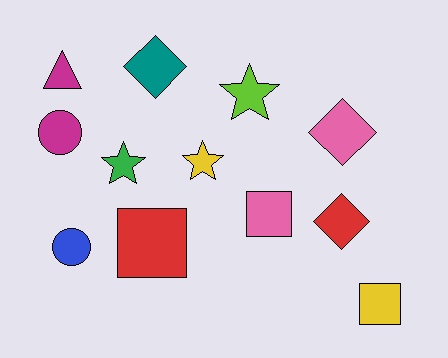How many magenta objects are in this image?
There are 2 magenta objects.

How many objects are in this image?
There are 12 objects.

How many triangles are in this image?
There is 1 triangle.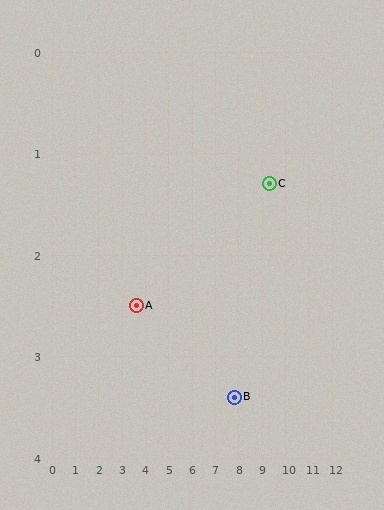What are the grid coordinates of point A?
Point A is at approximately (3.6, 2.5).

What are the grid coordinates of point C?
Point C is at approximately (9.3, 1.3).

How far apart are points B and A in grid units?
Points B and A are about 4.3 grid units apart.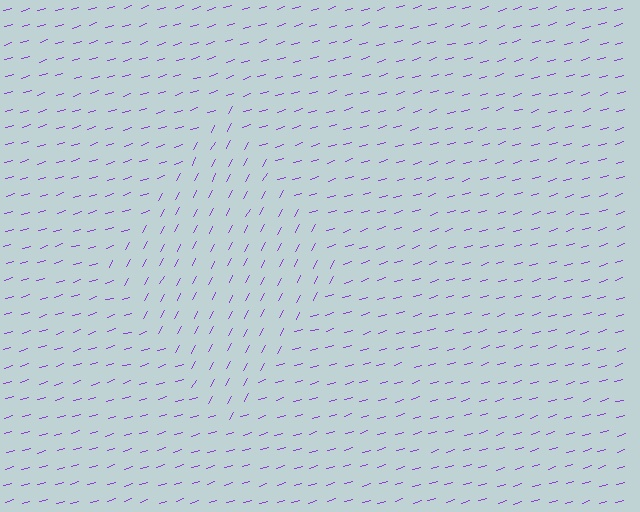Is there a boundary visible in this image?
Yes, there is a texture boundary formed by a change in line orientation.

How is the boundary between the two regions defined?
The boundary is defined purely by a change in line orientation (approximately 45 degrees difference). All lines are the same color and thickness.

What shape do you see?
I see a diamond.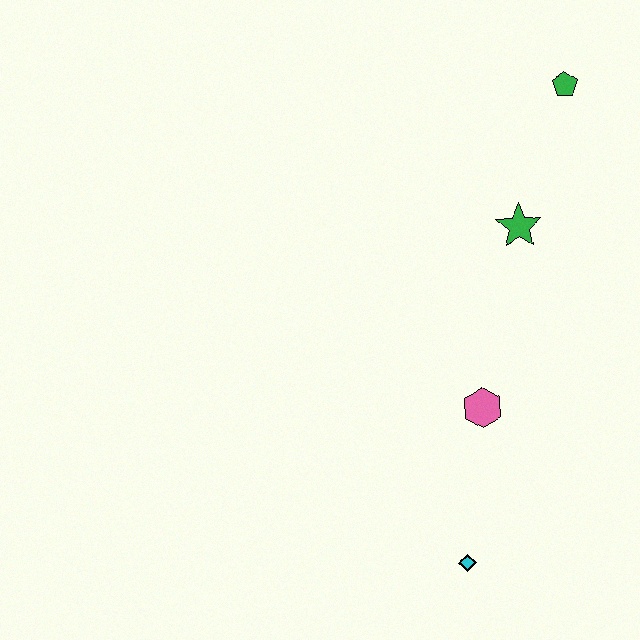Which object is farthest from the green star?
The cyan diamond is farthest from the green star.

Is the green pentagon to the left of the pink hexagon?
No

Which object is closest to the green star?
The green pentagon is closest to the green star.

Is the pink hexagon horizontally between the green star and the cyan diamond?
Yes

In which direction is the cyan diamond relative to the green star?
The cyan diamond is below the green star.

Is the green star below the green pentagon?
Yes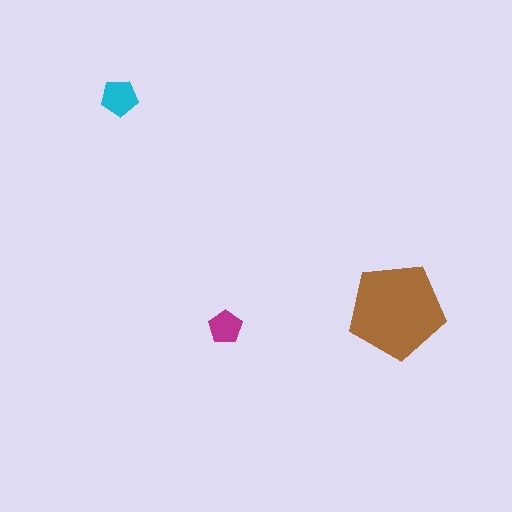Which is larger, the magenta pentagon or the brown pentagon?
The brown one.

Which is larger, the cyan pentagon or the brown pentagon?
The brown one.